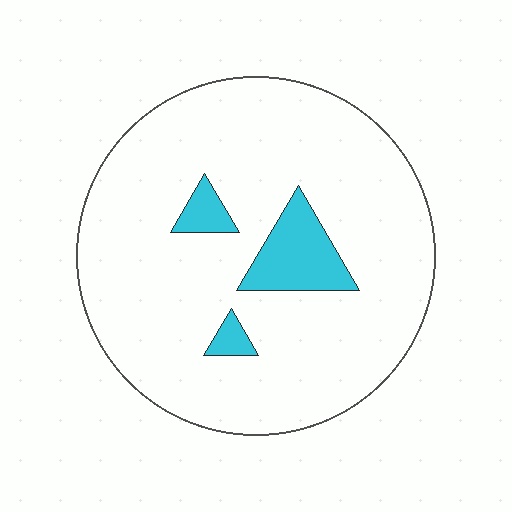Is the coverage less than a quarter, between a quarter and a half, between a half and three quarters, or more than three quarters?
Less than a quarter.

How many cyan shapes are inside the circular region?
3.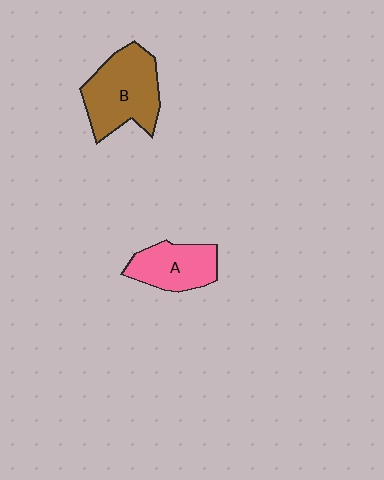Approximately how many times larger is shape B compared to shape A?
Approximately 1.5 times.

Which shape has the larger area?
Shape B (brown).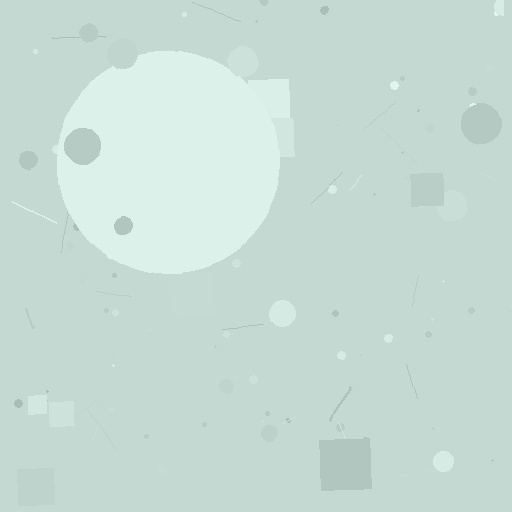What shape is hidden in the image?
A circle is hidden in the image.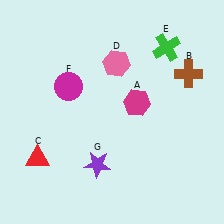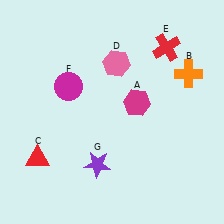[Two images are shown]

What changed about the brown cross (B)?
In Image 1, B is brown. In Image 2, it changed to orange.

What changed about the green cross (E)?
In Image 1, E is green. In Image 2, it changed to red.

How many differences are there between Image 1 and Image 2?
There are 2 differences between the two images.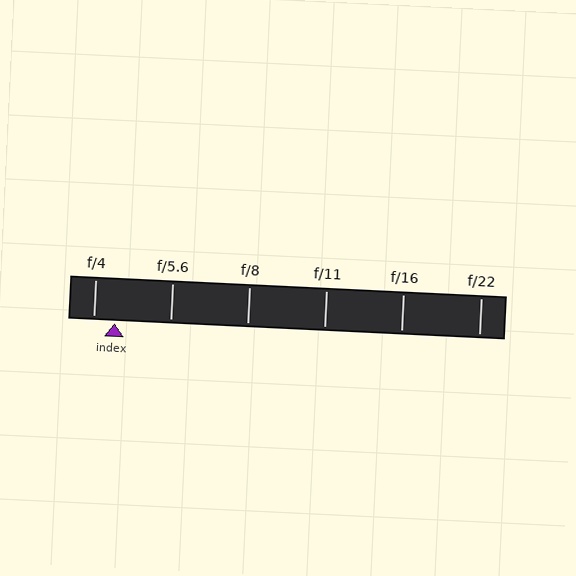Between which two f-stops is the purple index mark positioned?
The index mark is between f/4 and f/5.6.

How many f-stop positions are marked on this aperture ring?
There are 6 f-stop positions marked.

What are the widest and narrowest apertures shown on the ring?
The widest aperture shown is f/4 and the narrowest is f/22.